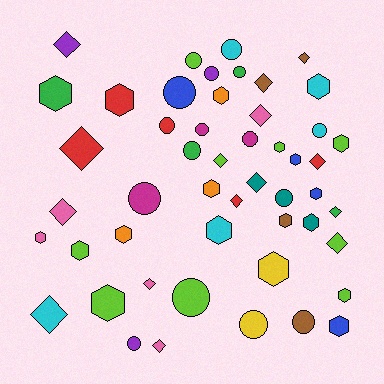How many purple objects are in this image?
There are 3 purple objects.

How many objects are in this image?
There are 50 objects.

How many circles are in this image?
There are 16 circles.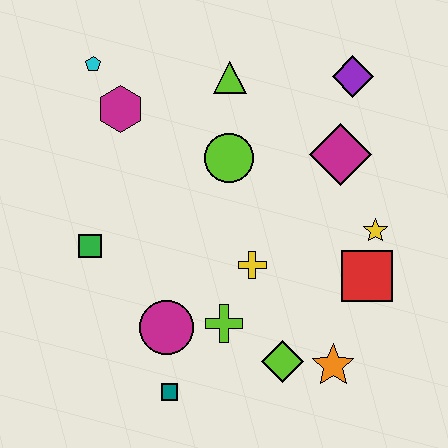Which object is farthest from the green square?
The purple diamond is farthest from the green square.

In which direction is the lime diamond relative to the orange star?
The lime diamond is to the left of the orange star.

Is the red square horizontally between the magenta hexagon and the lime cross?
No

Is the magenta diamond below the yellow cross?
No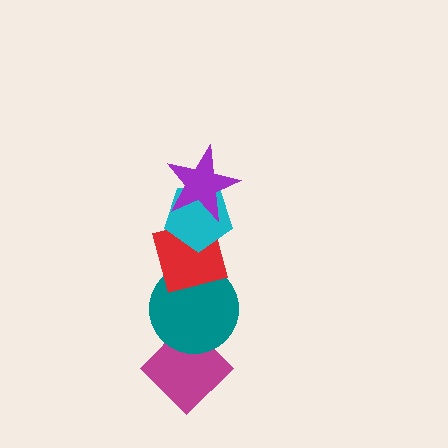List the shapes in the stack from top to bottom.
From top to bottom: the purple star, the cyan pentagon, the red square, the teal circle, the magenta diamond.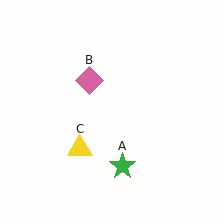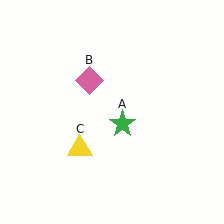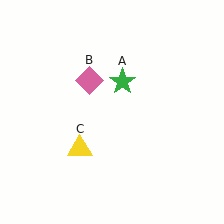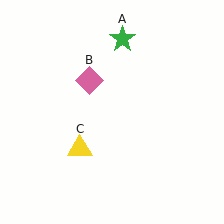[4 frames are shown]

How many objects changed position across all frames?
1 object changed position: green star (object A).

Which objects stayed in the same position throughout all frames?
Pink diamond (object B) and yellow triangle (object C) remained stationary.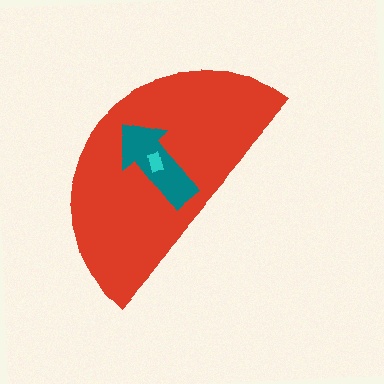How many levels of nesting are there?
3.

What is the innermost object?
The cyan rectangle.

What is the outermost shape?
The red semicircle.